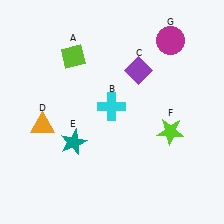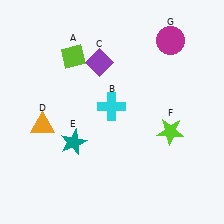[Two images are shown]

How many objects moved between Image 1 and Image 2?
1 object moved between the two images.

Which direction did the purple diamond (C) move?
The purple diamond (C) moved left.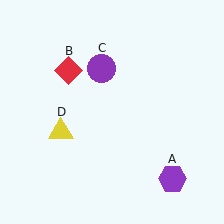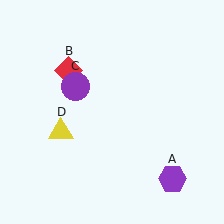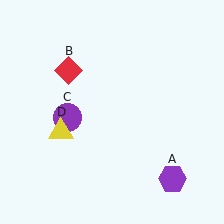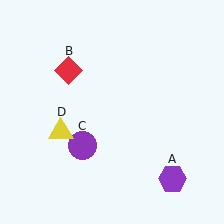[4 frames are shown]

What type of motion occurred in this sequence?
The purple circle (object C) rotated counterclockwise around the center of the scene.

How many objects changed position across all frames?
1 object changed position: purple circle (object C).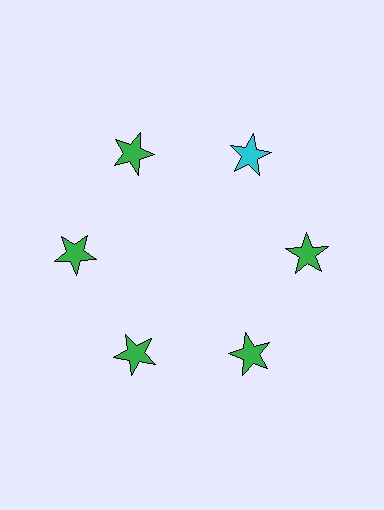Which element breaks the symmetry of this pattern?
The cyan star at roughly the 1 o'clock position breaks the symmetry. All other shapes are green stars.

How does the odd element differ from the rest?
It has a different color: cyan instead of green.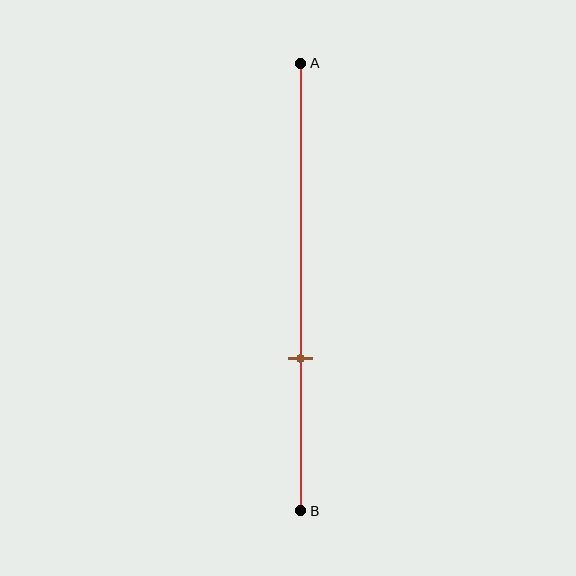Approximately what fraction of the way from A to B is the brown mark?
The brown mark is approximately 65% of the way from A to B.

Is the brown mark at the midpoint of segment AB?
No, the mark is at about 65% from A, not at the 50% midpoint.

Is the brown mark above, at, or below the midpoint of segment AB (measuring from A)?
The brown mark is below the midpoint of segment AB.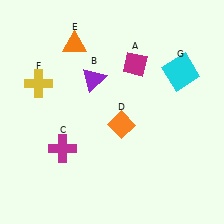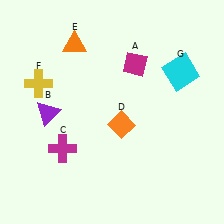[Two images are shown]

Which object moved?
The purple triangle (B) moved left.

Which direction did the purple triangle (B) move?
The purple triangle (B) moved left.